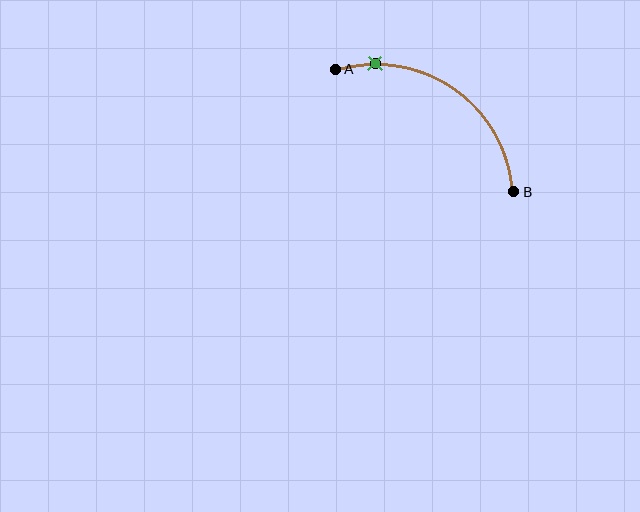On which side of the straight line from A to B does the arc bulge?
The arc bulges above and to the right of the straight line connecting A and B.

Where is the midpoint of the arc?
The arc midpoint is the point on the curve farthest from the straight line joining A and B. It sits above and to the right of that line.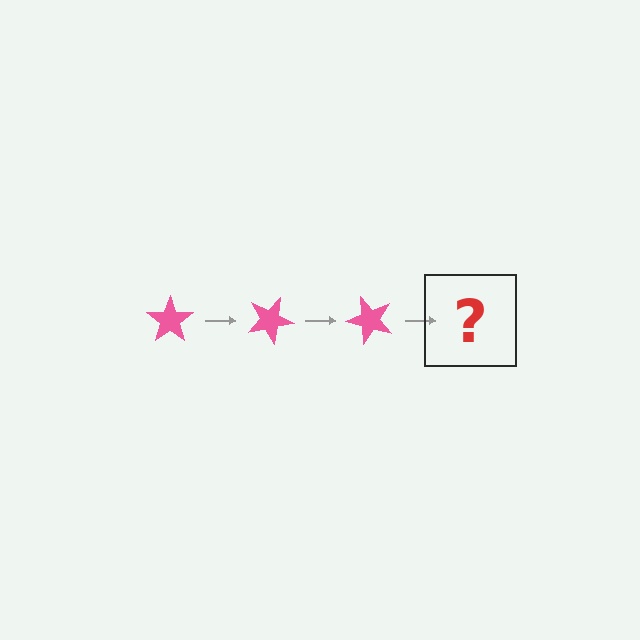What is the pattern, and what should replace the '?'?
The pattern is that the star rotates 25 degrees each step. The '?' should be a pink star rotated 75 degrees.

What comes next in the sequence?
The next element should be a pink star rotated 75 degrees.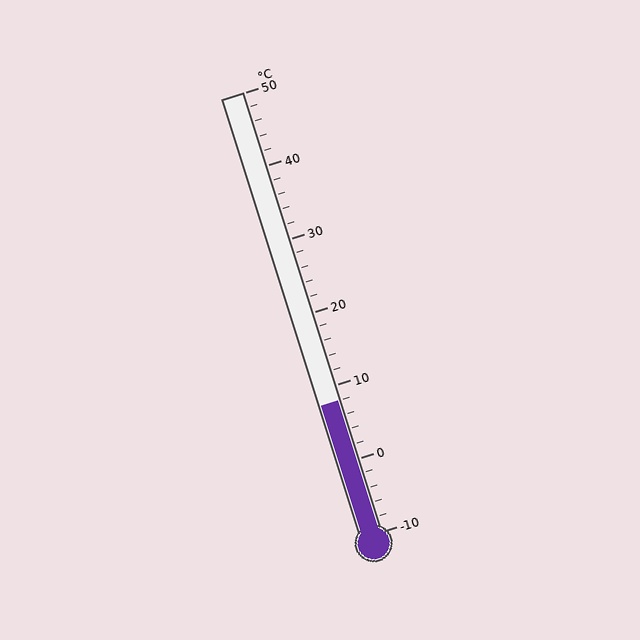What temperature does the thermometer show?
The thermometer shows approximately 8°C.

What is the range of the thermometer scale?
The thermometer scale ranges from -10°C to 50°C.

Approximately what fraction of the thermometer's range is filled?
The thermometer is filled to approximately 30% of its range.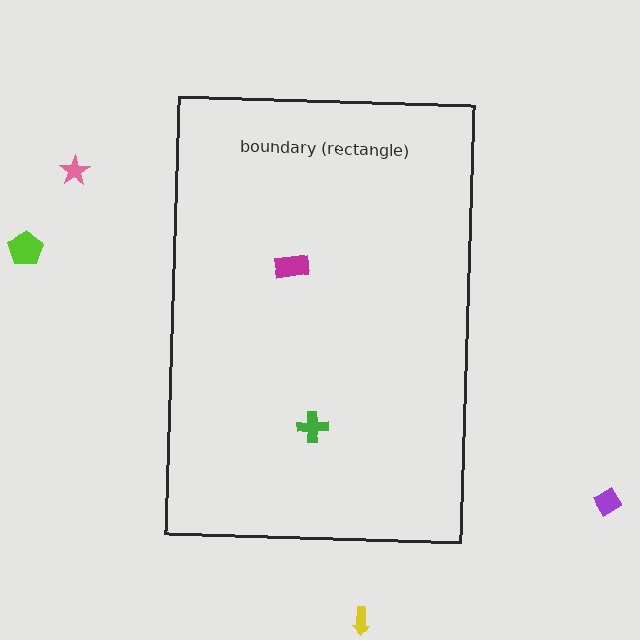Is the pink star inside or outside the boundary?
Outside.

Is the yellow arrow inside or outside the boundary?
Outside.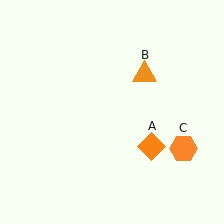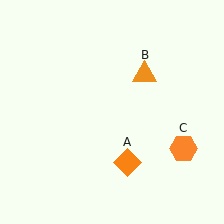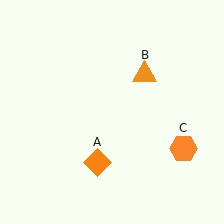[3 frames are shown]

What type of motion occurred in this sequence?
The orange diamond (object A) rotated clockwise around the center of the scene.